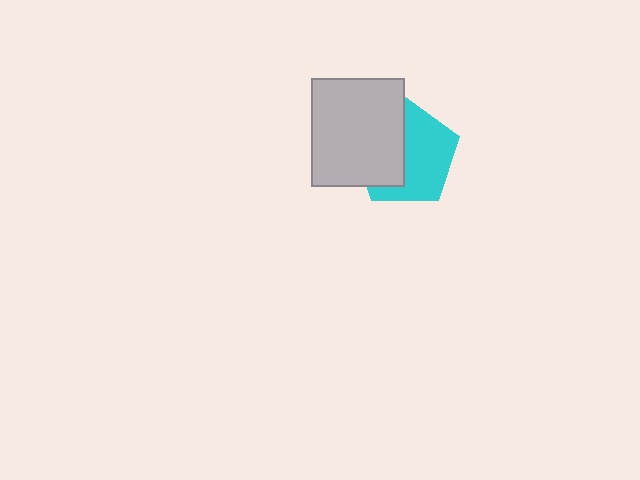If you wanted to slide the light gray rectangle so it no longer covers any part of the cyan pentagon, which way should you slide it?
Slide it left — that is the most direct way to separate the two shapes.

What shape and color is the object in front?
The object in front is a light gray rectangle.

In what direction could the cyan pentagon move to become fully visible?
The cyan pentagon could move right. That would shift it out from behind the light gray rectangle entirely.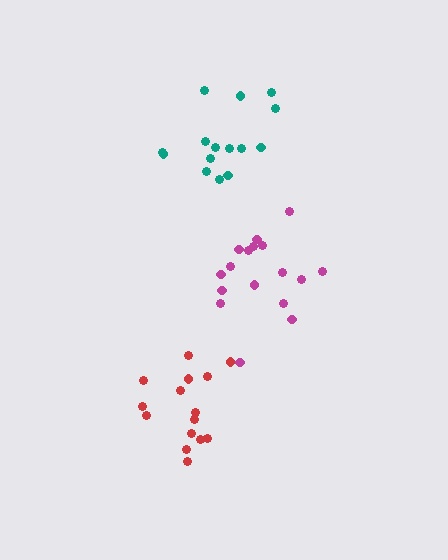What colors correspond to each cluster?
The clusters are colored: red, magenta, teal.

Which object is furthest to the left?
The red cluster is leftmost.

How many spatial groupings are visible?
There are 3 spatial groupings.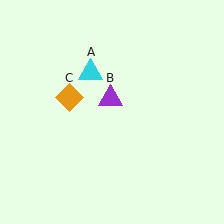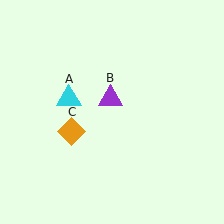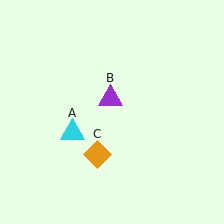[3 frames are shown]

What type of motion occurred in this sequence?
The cyan triangle (object A), orange diamond (object C) rotated counterclockwise around the center of the scene.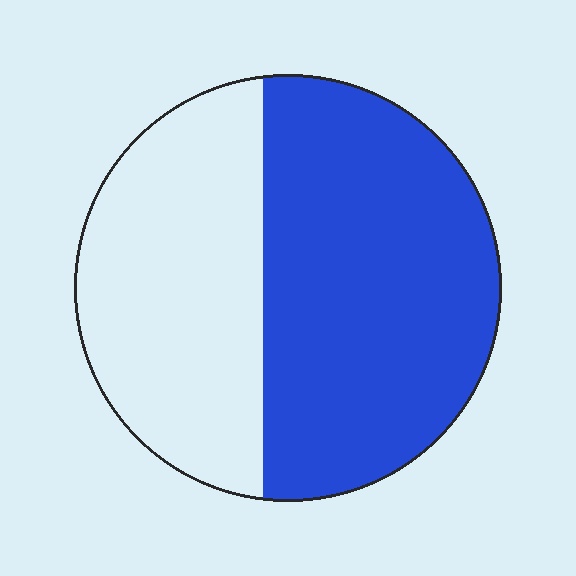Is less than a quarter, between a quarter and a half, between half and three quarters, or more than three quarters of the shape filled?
Between half and three quarters.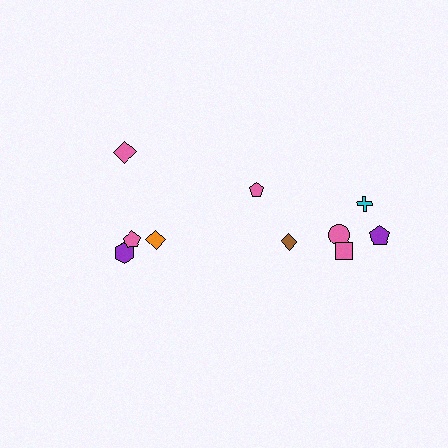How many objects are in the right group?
There are 6 objects.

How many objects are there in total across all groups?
There are 10 objects.